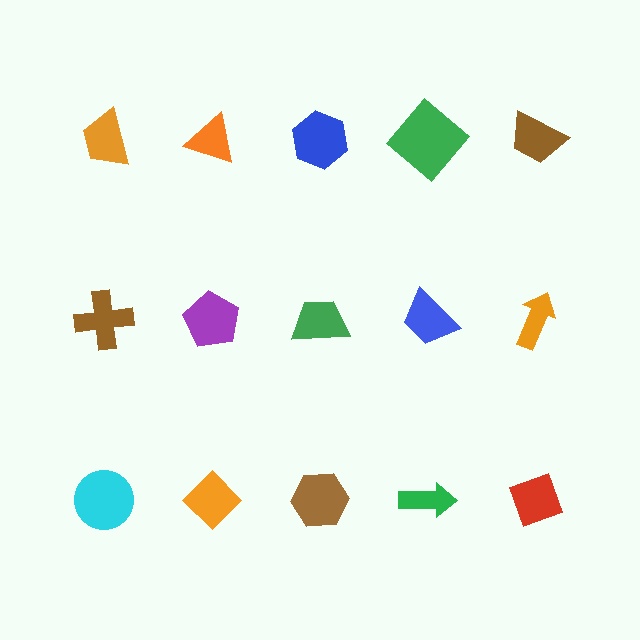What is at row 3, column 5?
A red diamond.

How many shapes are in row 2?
5 shapes.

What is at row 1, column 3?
A blue hexagon.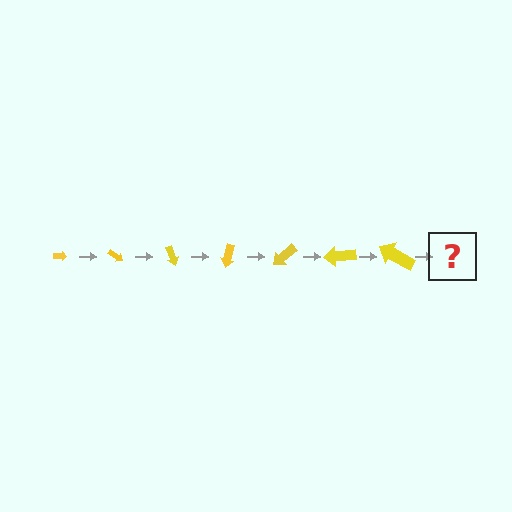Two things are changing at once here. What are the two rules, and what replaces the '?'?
The two rules are that the arrow grows larger each step and it rotates 35 degrees each step. The '?' should be an arrow, larger than the previous one and rotated 245 degrees from the start.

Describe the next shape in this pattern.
It should be an arrow, larger than the previous one and rotated 245 degrees from the start.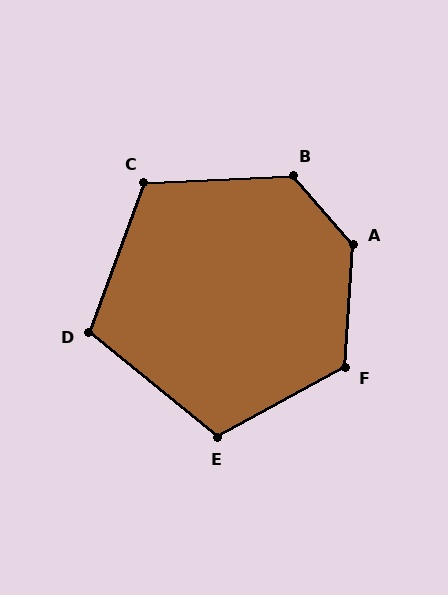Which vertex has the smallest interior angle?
D, at approximately 109 degrees.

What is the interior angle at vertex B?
Approximately 129 degrees (obtuse).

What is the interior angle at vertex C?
Approximately 113 degrees (obtuse).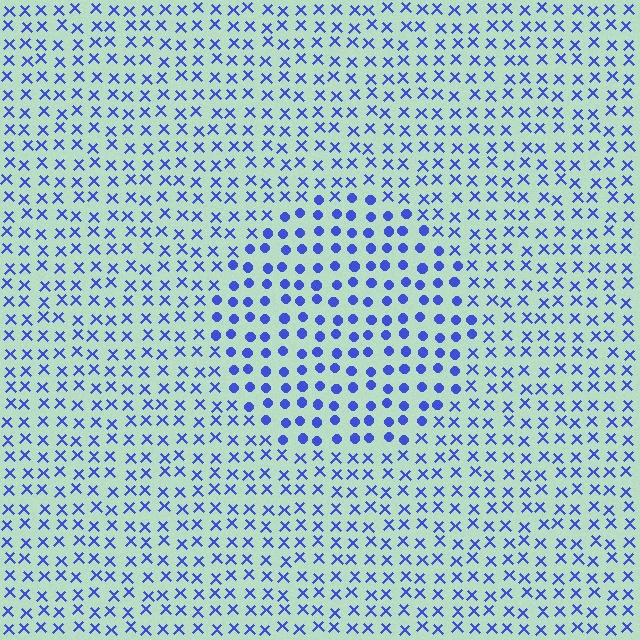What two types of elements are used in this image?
The image uses circles inside the circle region and X marks outside it.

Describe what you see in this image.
The image is filled with small blue elements arranged in a uniform grid. A circle-shaped region contains circles, while the surrounding area contains X marks. The boundary is defined purely by the change in element shape.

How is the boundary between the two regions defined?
The boundary is defined by a change in element shape: circles inside vs. X marks outside. All elements share the same color and spacing.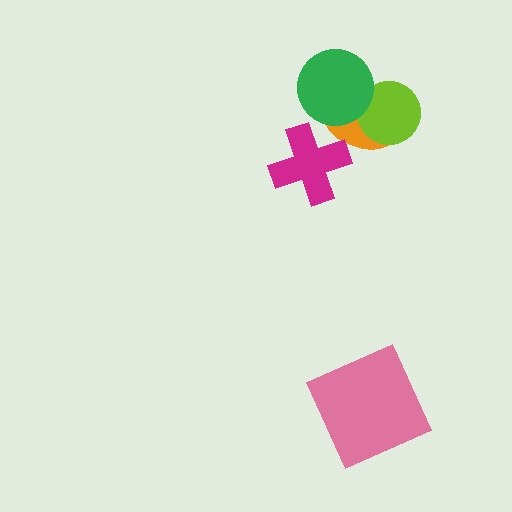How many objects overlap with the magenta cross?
1 object overlaps with the magenta cross.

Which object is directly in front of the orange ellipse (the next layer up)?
The lime circle is directly in front of the orange ellipse.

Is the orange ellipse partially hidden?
Yes, it is partially covered by another shape.